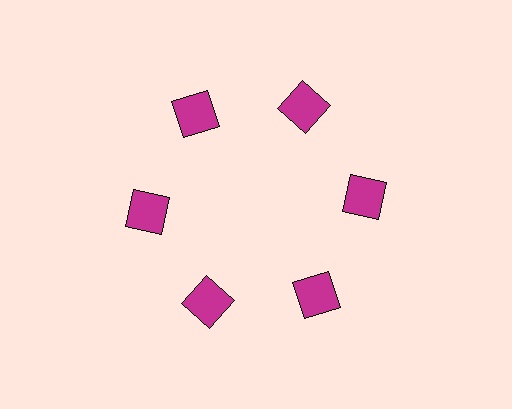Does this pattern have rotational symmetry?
Yes, this pattern has 6-fold rotational symmetry. It looks the same after rotating 60 degrees around the center.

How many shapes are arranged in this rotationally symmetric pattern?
There are 6 shapes, arranged in 6 groups of 1.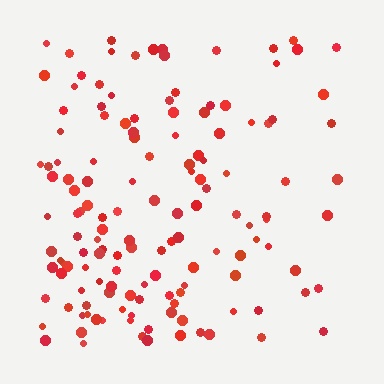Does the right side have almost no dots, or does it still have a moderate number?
Still a moderate number, just noticeably fewer than the left.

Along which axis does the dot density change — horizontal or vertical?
Horizontal.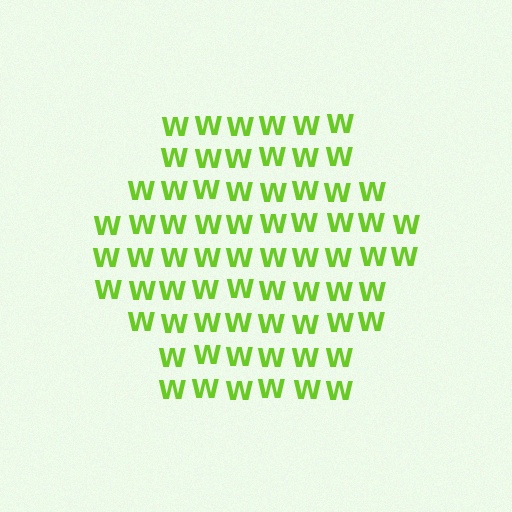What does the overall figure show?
The overall figure shows a hexagon.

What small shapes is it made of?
It is made of small letter W's.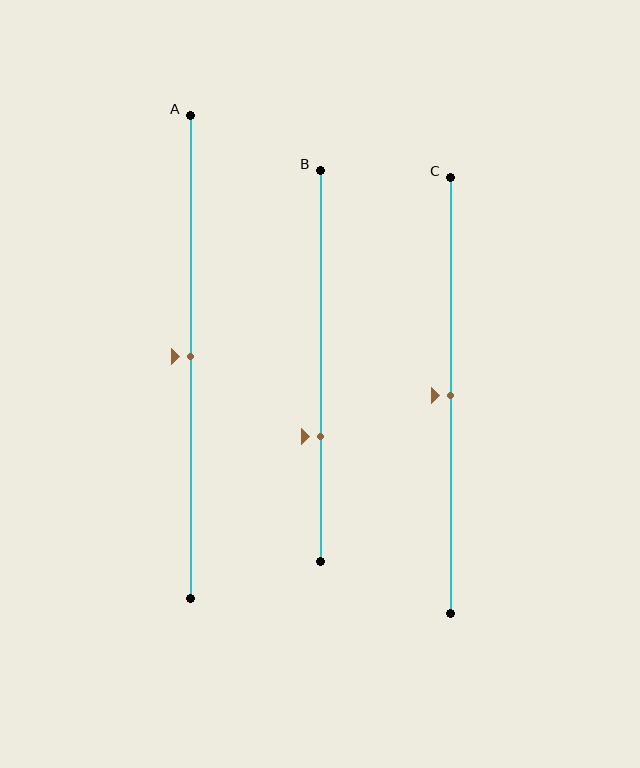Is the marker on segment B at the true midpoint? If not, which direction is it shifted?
No, the marker on segment B is shifted downward by about 18% of the segment length.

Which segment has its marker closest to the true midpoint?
Segment A has its marker closest to the true midpoint.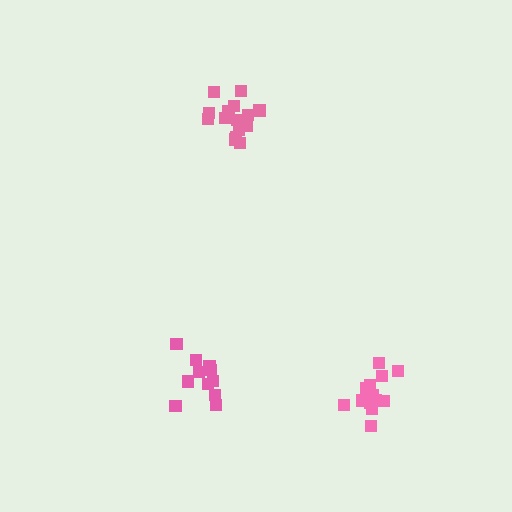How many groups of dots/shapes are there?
There are 3 groups.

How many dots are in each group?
Group 1: 15 dots, Group 2: 11 dots, Group 3: 15 dots (41 total).